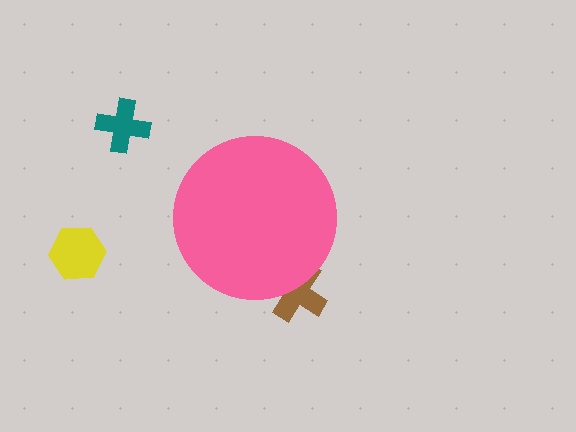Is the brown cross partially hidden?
Yes, the brown cross is partially hidden behind the pink circle.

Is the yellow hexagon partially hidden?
No, the yellow hexagon is fully visible.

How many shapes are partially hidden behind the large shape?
1 shape is partially hidden.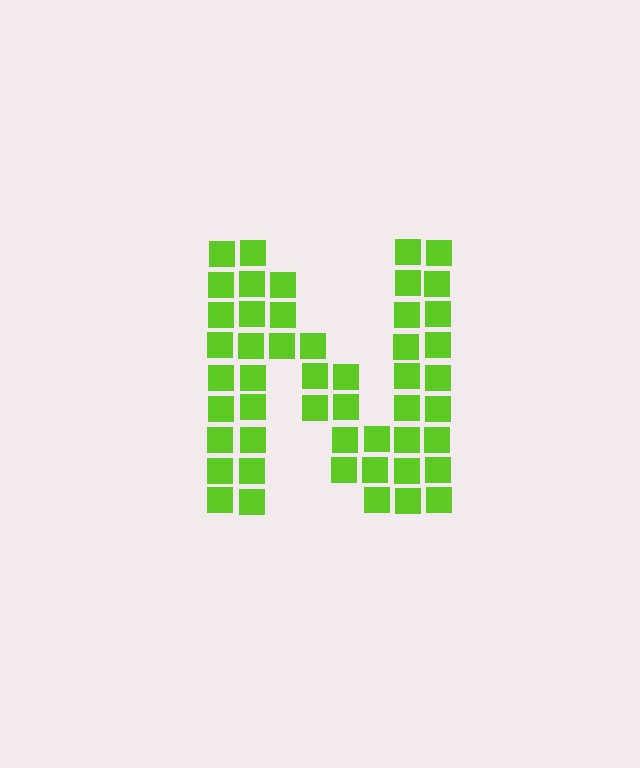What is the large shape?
The large shape is the letter N.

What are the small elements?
The small elements are squares.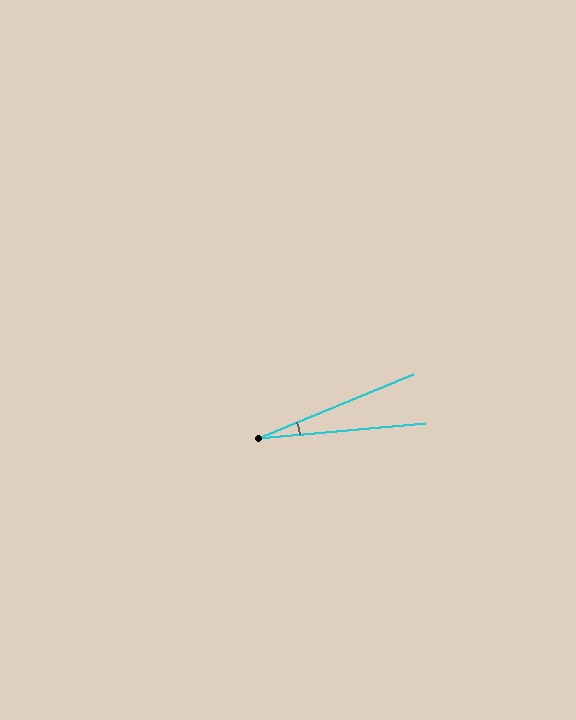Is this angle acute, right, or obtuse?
It is acute.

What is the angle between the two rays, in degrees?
Approximately 17 degrees.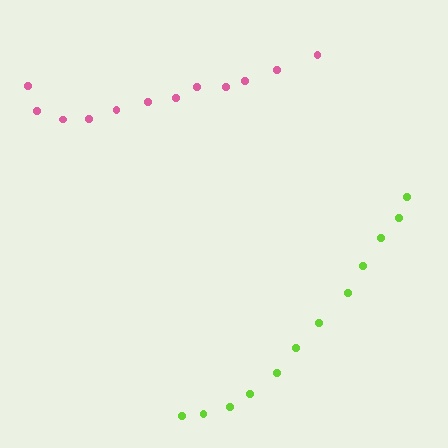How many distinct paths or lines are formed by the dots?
There are 2 distinct paths.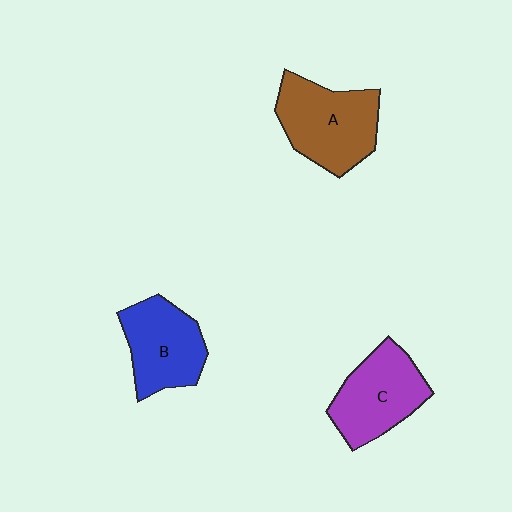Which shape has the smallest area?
Shape B (blue).